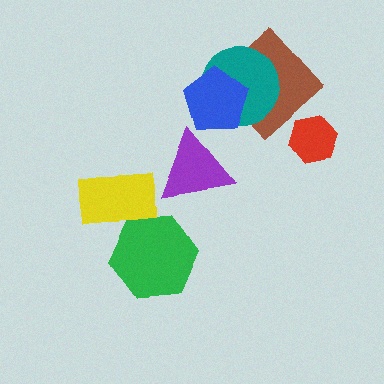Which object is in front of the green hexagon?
The yellow rectangle is in front of the green hexagon.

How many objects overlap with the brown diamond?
2 objects overlap with the brown diamond.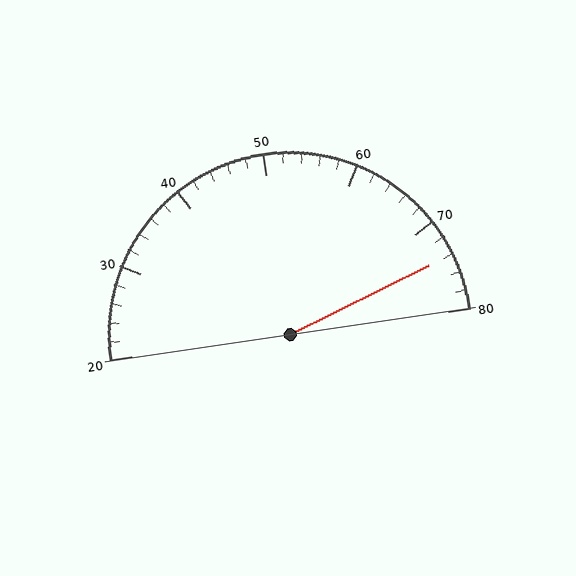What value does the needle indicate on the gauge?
The needle indicates approximately 74.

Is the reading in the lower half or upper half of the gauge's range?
The reading is in the upper half of the range (20 to 80).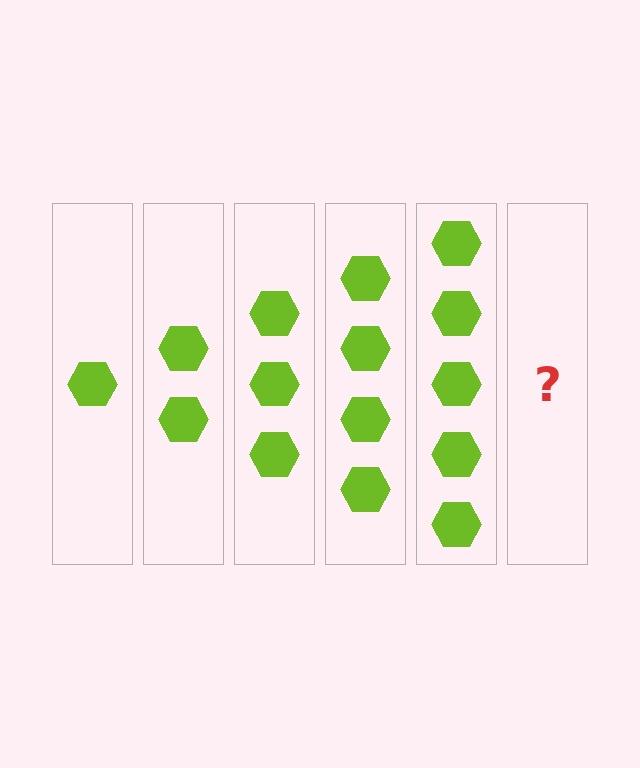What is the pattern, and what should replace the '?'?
The pattern is that each step adds one more hexagon. The '?' should be 6 hexagons.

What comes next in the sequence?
The next element should be 6 hexagons.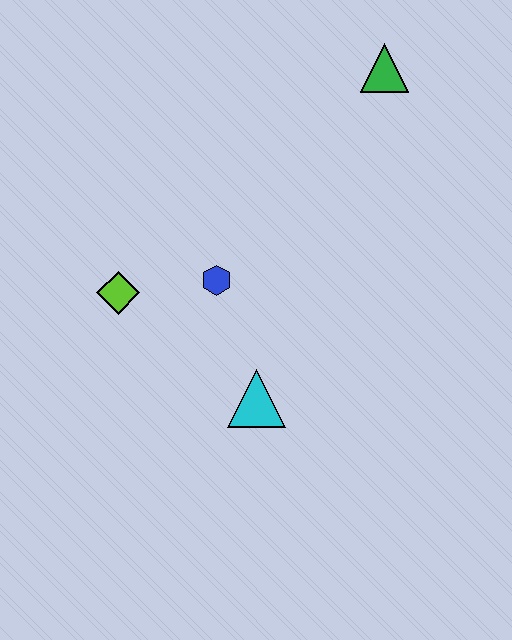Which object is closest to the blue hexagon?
The lime diamond is closest to the blue hexagon.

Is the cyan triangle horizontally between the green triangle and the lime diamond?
Yes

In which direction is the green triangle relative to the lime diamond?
The green triangle is to the right of the lime diamond.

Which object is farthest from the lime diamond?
The green triangle is farthest from the lime diamond.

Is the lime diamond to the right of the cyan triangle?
No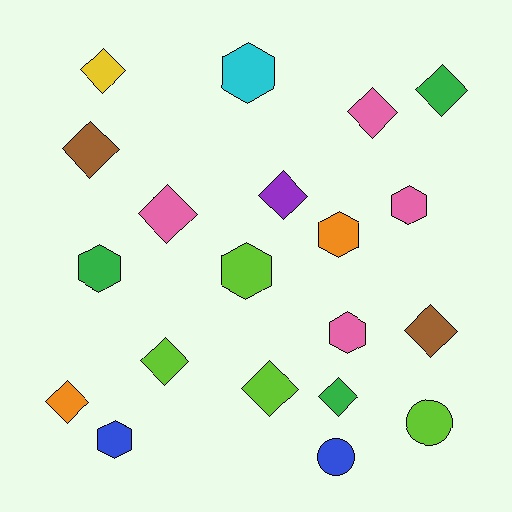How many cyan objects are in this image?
There is 1 cyan object.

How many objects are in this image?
There are 20 objects.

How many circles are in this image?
There are 2 circles.